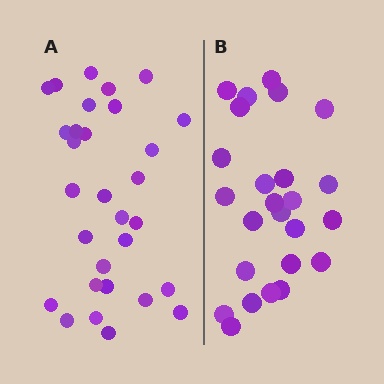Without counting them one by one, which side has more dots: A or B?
Region A (the left region) has more dots.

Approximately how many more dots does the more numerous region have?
Region A has about 5 more dots than region B.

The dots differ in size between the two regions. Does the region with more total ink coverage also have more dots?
No. Region B has more total ink coverage because its dots are larger, but region A actually contains more individual dots. Total area can be misleading — the number of items is what matters here.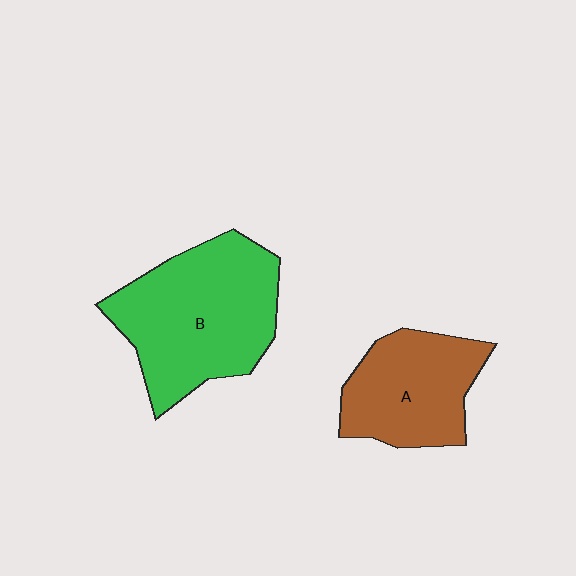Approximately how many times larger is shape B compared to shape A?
Approximately 1.5 times.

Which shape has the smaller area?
Shape A (brown).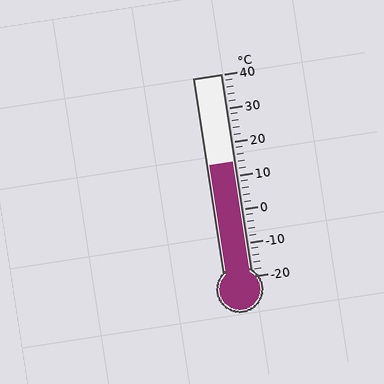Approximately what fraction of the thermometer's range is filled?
The thermometer is filled to approximately 55% of its range.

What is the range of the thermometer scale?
The thermometer scale ranges from -20°C to 40°C.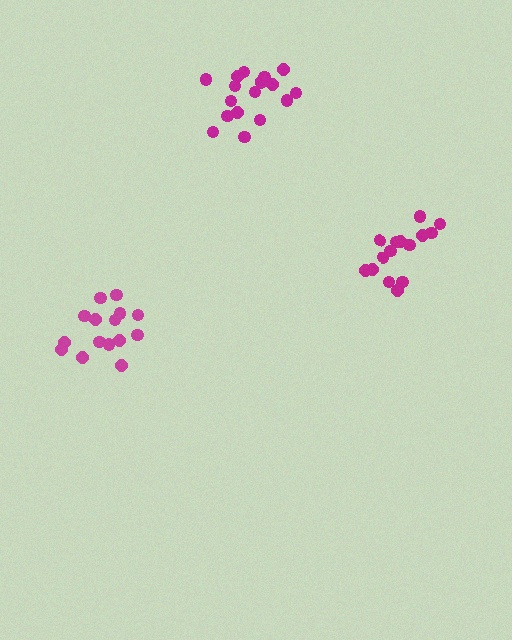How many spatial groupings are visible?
There are 3 spatial groupings.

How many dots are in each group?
Group 1: 15 dots, Group 2: 18 dots, Group 3: 15 dots (48 total).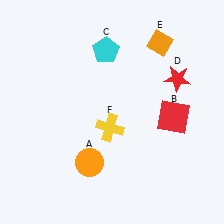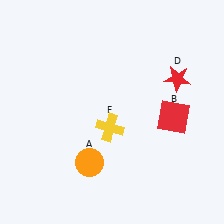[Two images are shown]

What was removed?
The cyan pentagon (C), the orange diamond (E) were removed in Image 2.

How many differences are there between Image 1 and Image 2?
There are 2 differences between the two images.